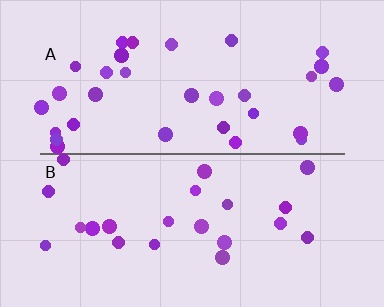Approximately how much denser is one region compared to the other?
Approximately 1.5× — region A over region B.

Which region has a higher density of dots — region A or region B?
A (the top).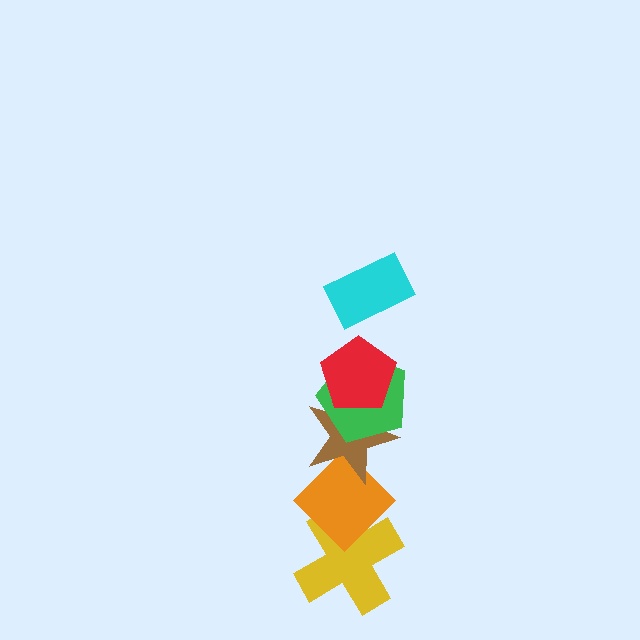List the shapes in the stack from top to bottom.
From top to bottom: the cyan rectangle, the red pentagon, the green pentagon, the brown star, the orange diamond, the yellow cross.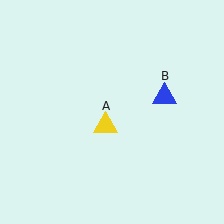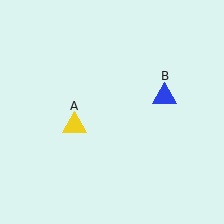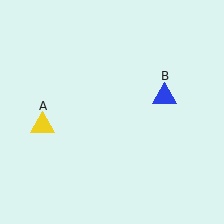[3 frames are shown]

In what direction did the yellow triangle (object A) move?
The yellow triangle (object A) moved left.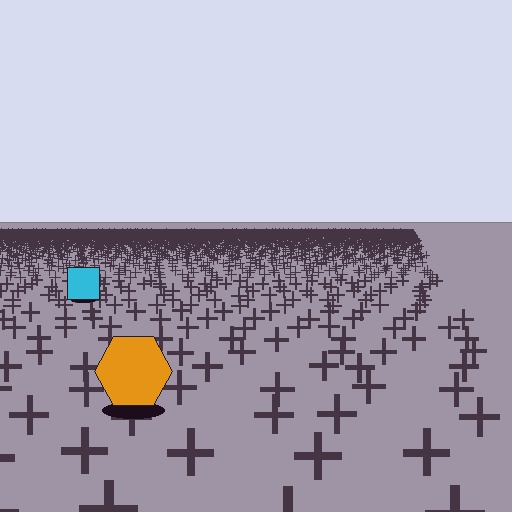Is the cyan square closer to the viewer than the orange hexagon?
No. The orange hexagon is closer — you can tell from the texture gradient: the ground texture is coarser near it.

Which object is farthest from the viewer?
The cyan square is farthest from the viewer. It appears smaller and the ground texture around it is denser.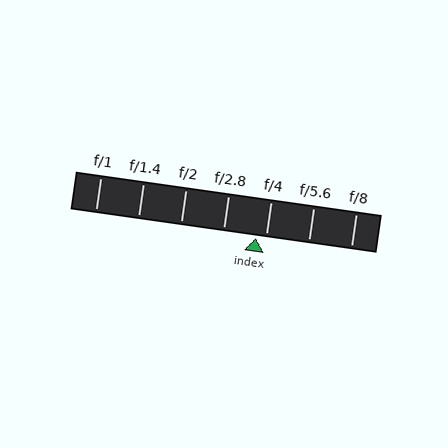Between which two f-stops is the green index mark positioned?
The index mark is between f/2.8 and f/4.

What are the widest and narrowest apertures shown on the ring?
The widest aperture shown is f/1 and the narrowest is f/8.